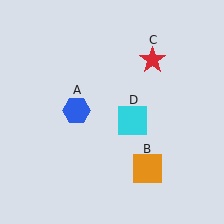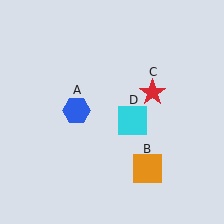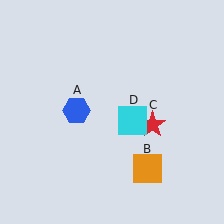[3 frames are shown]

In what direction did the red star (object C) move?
The red star (object C) moved down.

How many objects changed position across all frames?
1 object changed position: red star (object C).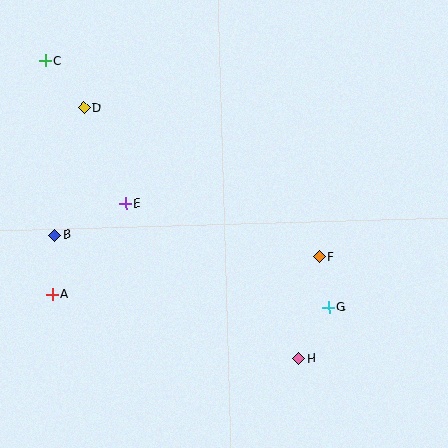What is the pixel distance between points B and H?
The distance between B and H is 273 pixels.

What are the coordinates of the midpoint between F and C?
The midpoint between F and C is at (182, 159).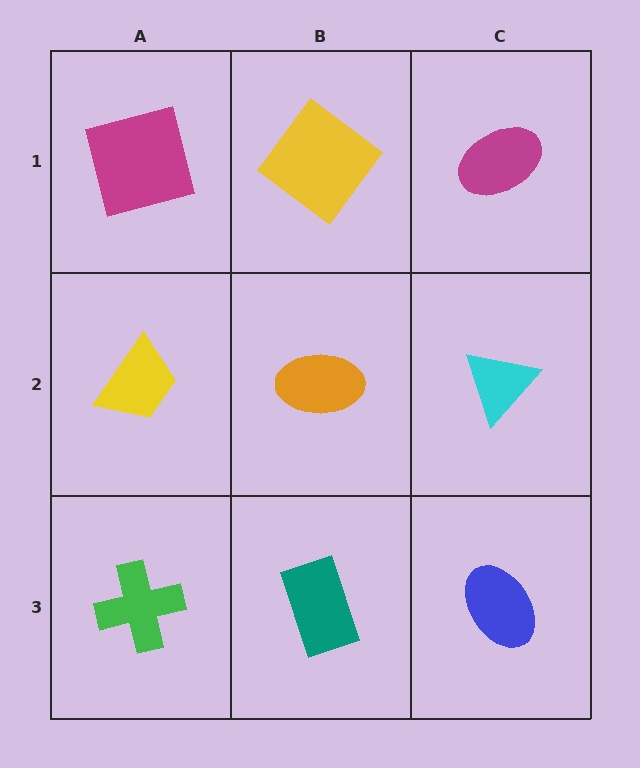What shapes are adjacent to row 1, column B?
An orange ellipse (row 2, column B), a magenta square (row 1, column A), a magenta ellipse (row 1, column C).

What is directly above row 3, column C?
A cyan triangle.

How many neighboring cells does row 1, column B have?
3.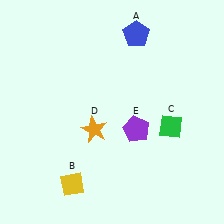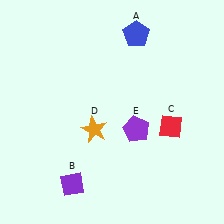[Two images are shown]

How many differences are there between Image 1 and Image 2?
There are 2 differences between the two images.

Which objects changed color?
B changed from yellow to purple. C changed from green to red.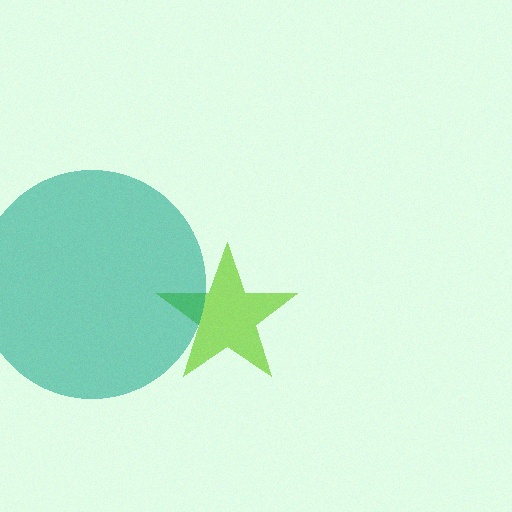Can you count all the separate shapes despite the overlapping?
Yes, there are 2 separate shapes.